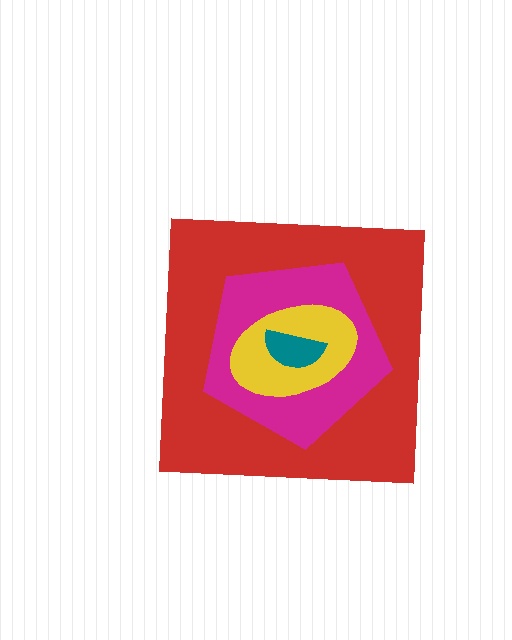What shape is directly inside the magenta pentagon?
The yellow ellipse.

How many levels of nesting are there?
4.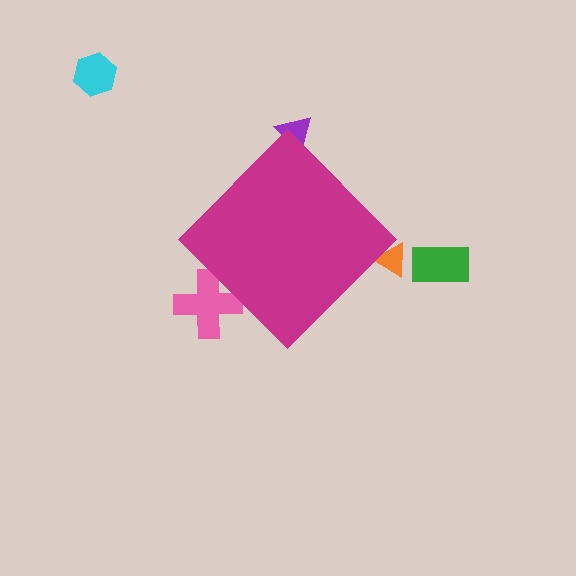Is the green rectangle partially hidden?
No, the green rectangle is fully visible.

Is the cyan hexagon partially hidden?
No, the cyan hexagon is fully visible.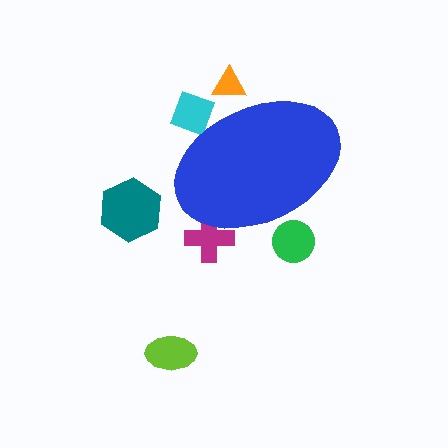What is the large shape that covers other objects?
A blue ellipse.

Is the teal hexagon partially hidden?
No, the teal hexagon is fully visible.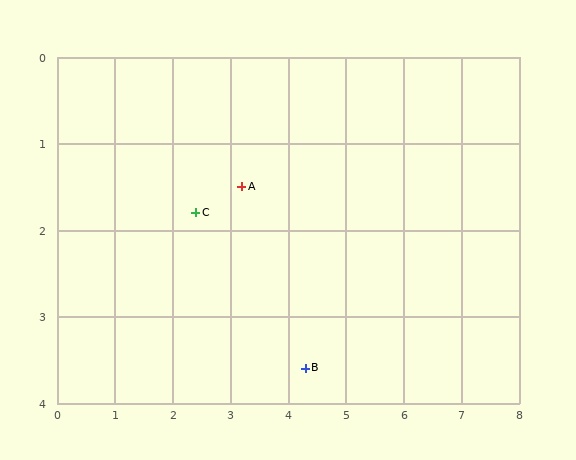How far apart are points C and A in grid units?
Points C and A are about 0.9 grid units apart.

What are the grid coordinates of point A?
Point A is at approximately (3.2, 1.5).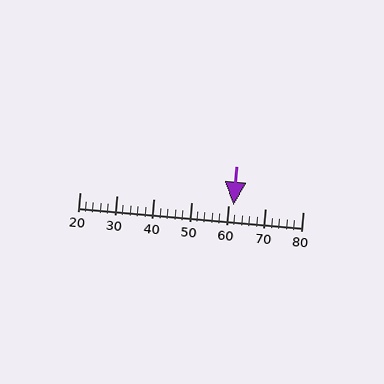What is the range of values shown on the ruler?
The ruler shows values from 20 to 80.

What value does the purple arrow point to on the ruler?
The purple arrow points to approximately 61.